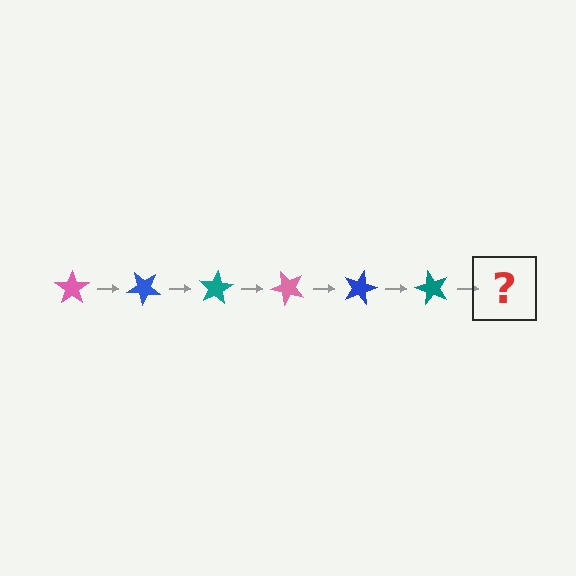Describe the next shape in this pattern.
It should be a pink star, rotated 240 degrees from the start.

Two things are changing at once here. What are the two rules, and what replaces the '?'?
The two rules are that it rotates 40 degrees each step and the color cycles through pink, blue, and teal. The '?' should be a pink star, rotated 240 degrees from the start.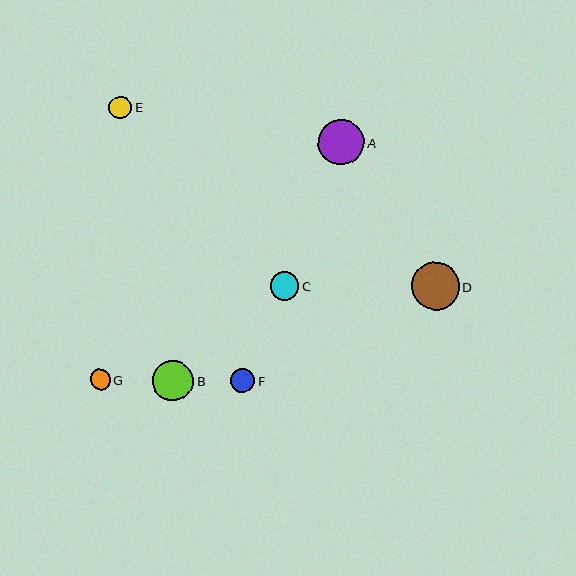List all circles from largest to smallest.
From largest to smallest: D, A, B, C, F, E, G.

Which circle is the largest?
Circle D is the largest with a size of approximately 48 pixels.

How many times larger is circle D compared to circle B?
Circle D is approximately 1.2 times the size of circle B.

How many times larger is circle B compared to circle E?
Circle B is approximately 1.8 times the size of circle E.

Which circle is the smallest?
Circle G is the smallest with a size of approximately 20 pixels.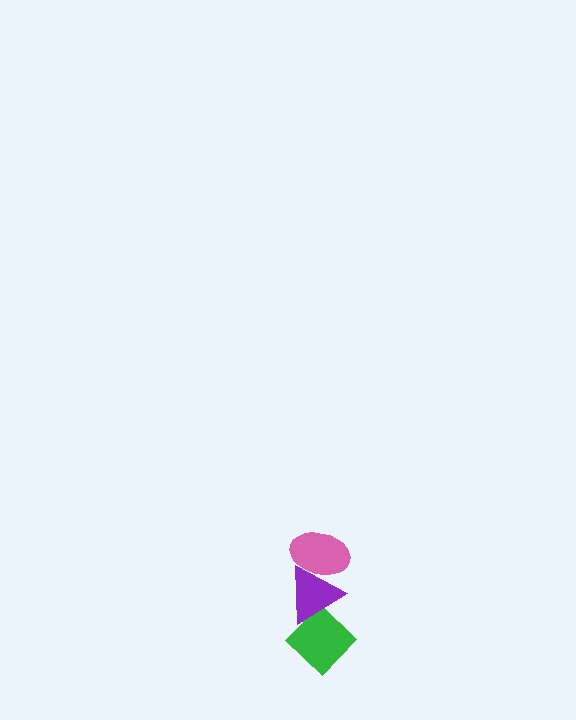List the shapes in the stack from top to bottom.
From top to bottom: the pink ellipse, the purple triangle, the green diamond.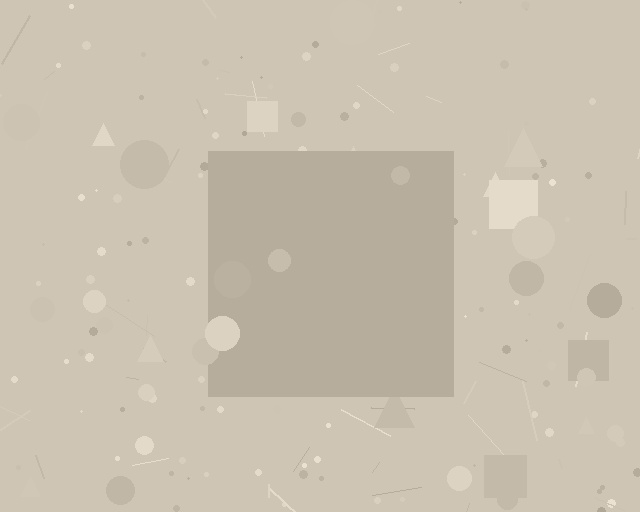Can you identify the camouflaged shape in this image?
The camouflaged shape is a square.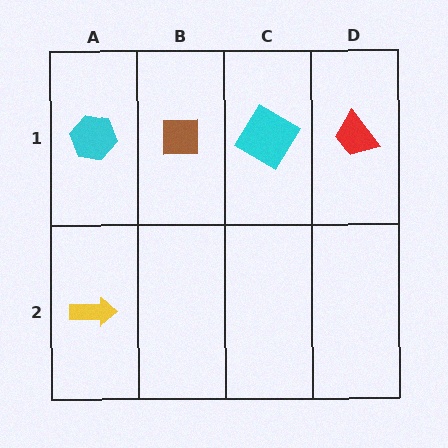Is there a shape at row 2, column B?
No, that cell is empty.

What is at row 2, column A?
A yellow arrow.